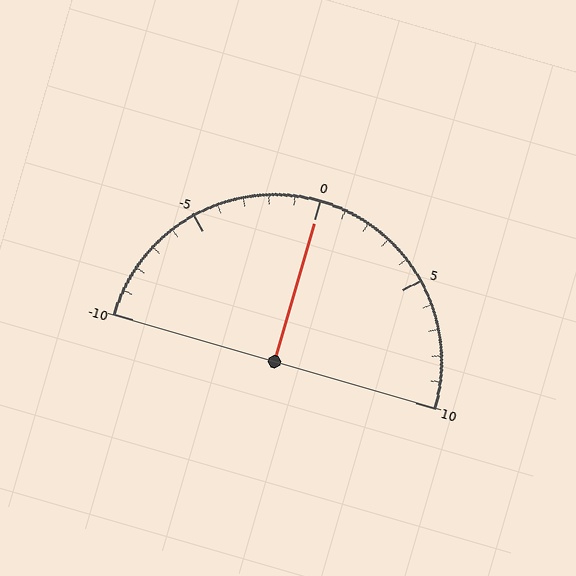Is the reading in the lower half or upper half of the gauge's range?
The reading is in the upper half of the range (-10 to 10).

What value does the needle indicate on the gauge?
The needle indicates approximately 0.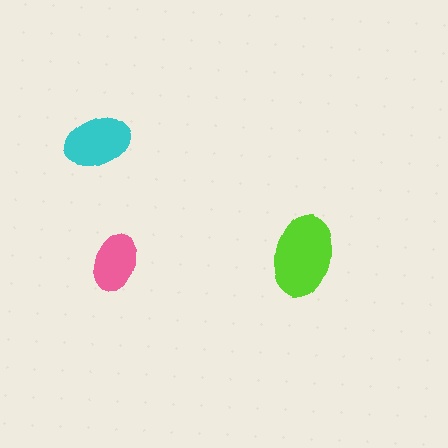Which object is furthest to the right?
The lime ellipse is rightmost.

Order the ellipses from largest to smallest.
the lime one, the cyan one, the pink one.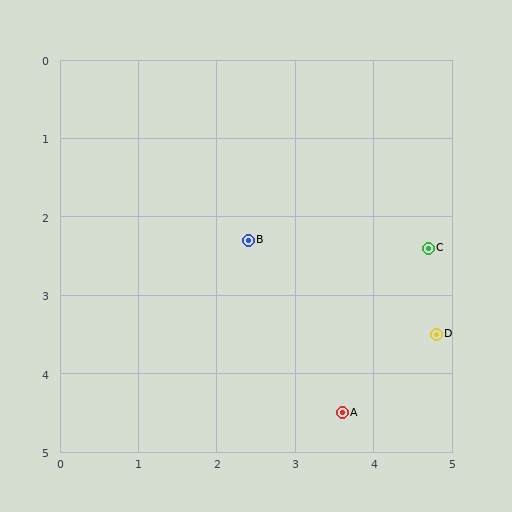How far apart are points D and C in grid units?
Points D and C are about 1.1 grid units apart.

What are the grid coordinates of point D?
Point D is at approximately (4.8, 3.5).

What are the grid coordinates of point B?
Point B is at approximately (2.4, 2.3).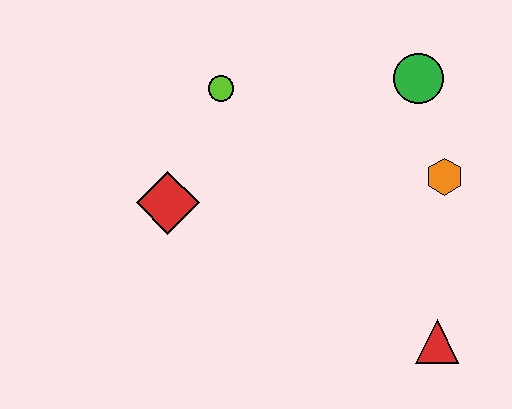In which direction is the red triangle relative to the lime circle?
The red triangle is below the lime circle.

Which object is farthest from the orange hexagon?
The red diamond is farthest from the orange hexagon.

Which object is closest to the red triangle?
The orange hexagon is closest to the red triangle.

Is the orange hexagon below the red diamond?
No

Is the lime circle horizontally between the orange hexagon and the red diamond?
Yes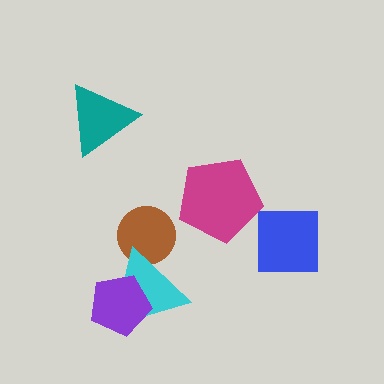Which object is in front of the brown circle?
The cyan triangle is in front of the brown circle.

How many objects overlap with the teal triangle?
0 objects overlap with the teal triangle.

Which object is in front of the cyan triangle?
The purple pentagon is in front of the cyan triangle.